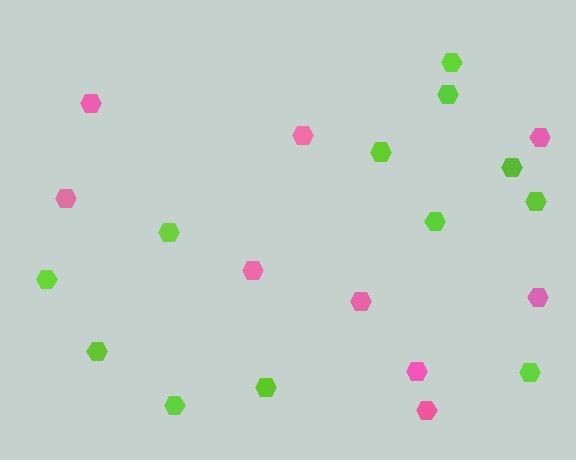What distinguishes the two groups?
There are 2 groups: one group of pink hexagons (9) and one group of lime hexagons (12).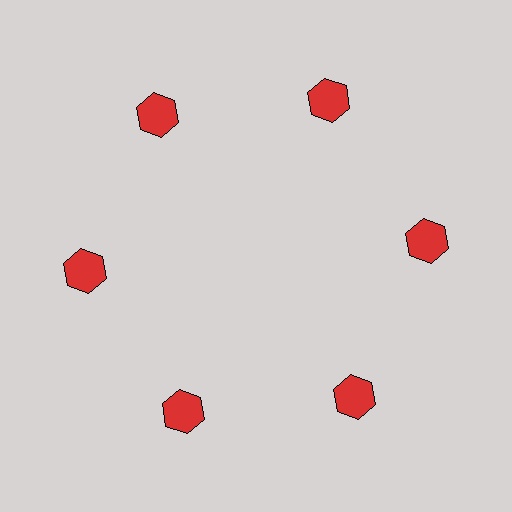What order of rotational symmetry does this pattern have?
This pattern has 6-fold rotational symmetry.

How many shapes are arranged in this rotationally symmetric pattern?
There are 6 shapes, arranged in 6 groups of 1.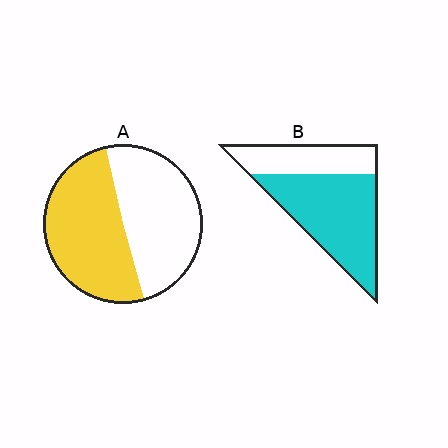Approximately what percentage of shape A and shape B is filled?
A is approximately 50% and B is approximately 65%.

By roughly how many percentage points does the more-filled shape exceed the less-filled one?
By roughly 15 percentage points (B over A).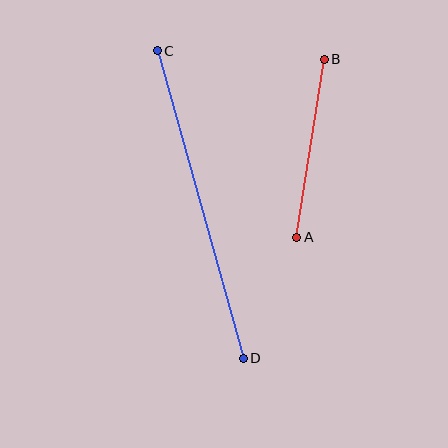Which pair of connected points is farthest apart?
Points C and D are farthest apart.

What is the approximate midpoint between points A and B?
The midpoint is at approximately (310, 148) pixels.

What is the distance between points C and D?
The distance is approximately 319 pixels.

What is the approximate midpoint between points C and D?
The midpoint is at approximately (200, 205) pixels.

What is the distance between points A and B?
The distance is approximately 180 pixels.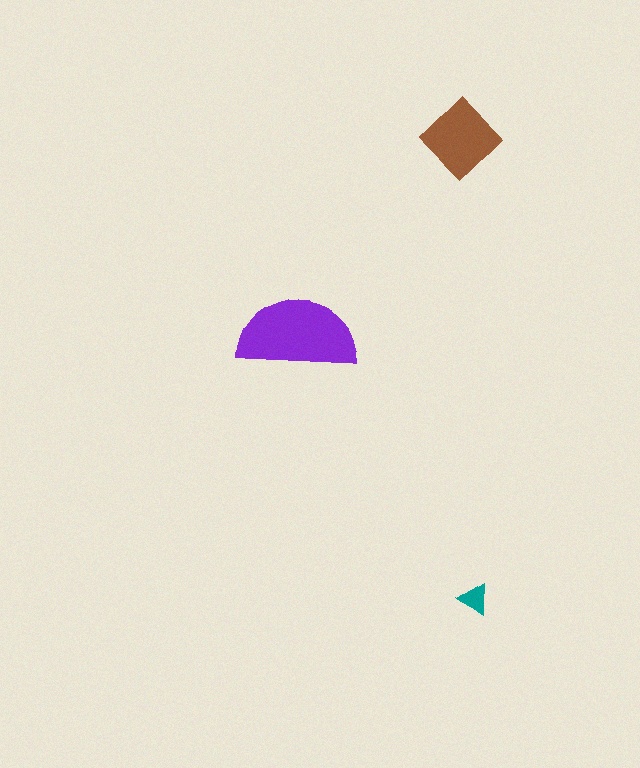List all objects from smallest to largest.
The teal triangle, the brown diamond, the purple semicircle.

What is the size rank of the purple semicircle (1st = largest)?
1st.